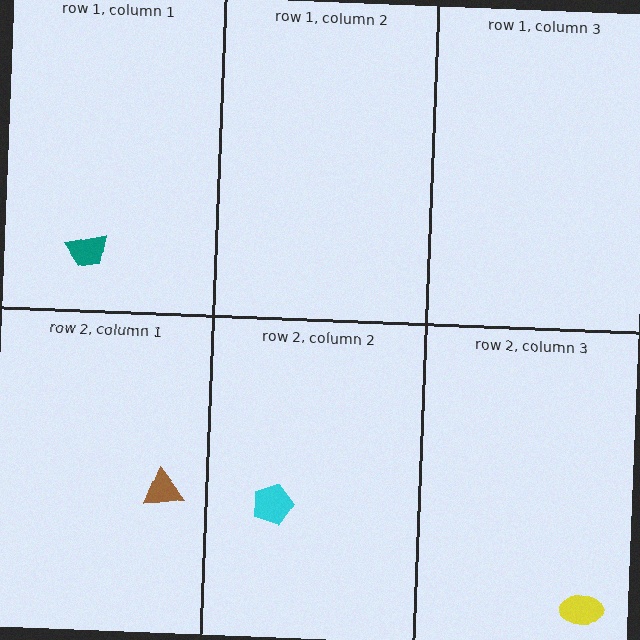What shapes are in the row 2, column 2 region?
The cyan pentagon.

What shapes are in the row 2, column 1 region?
The brown triangle.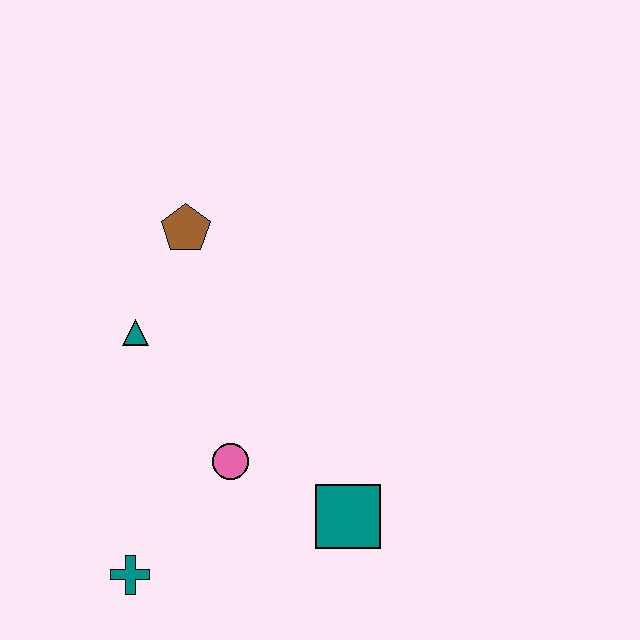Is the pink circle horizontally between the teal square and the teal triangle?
Yes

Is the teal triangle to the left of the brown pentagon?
Yes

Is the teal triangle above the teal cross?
Yes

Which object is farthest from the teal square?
The brown pentagon is farthest from the teal square.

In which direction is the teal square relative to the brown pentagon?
The teal square is below the brown pentagon.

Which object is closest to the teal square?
The pink circle is closest to the teal square.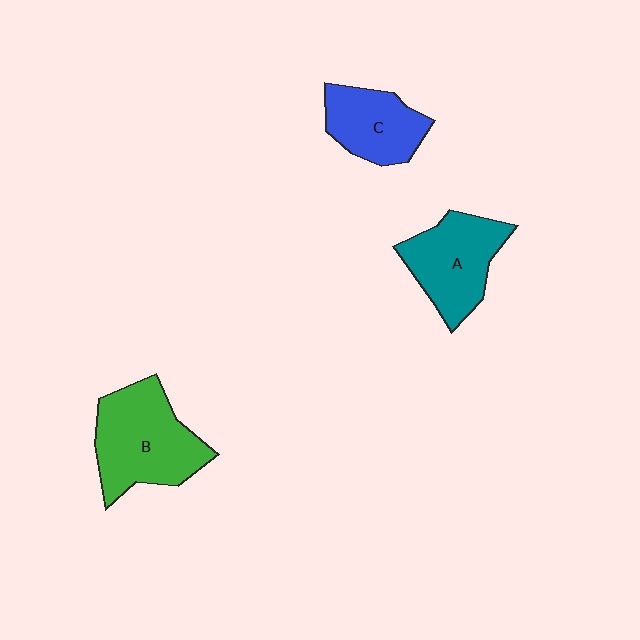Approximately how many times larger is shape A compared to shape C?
Approximately 1.2 times.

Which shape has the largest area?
Shape B (green).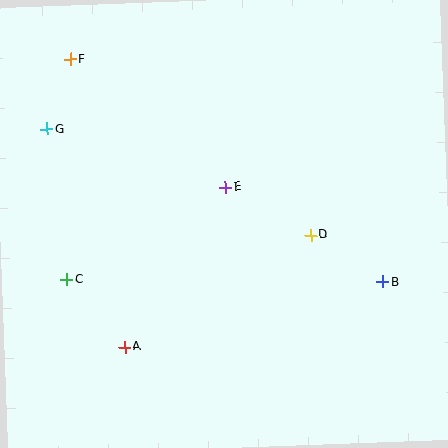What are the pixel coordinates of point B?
Point B is at (383, 282).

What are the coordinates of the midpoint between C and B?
The midpoint between C and B is at (225, 281).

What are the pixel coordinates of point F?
Point F is at (70, 60).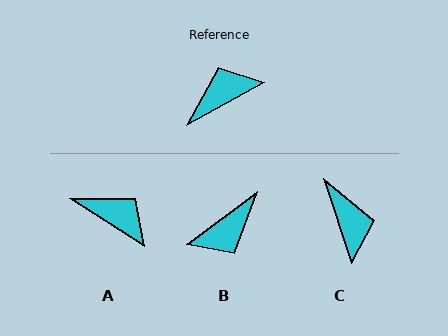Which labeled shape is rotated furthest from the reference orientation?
B, about 173 degrees away.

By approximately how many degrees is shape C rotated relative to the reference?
Approximately 101 degrees clockwise.